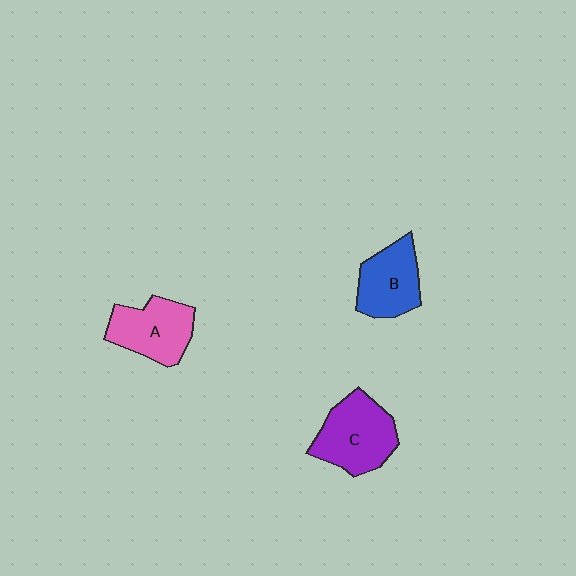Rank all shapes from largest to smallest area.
From largest to smallest: C (purple), A (pink), B (blue).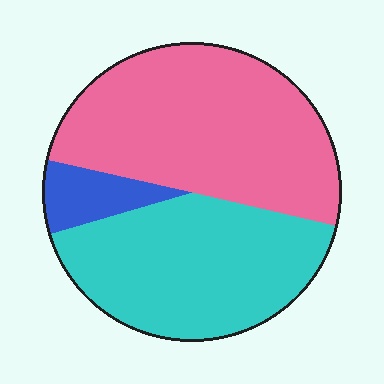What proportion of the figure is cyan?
Cyan covers 42% of the figure.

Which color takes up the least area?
Blue, at roughly 10%.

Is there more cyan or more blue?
Cyan.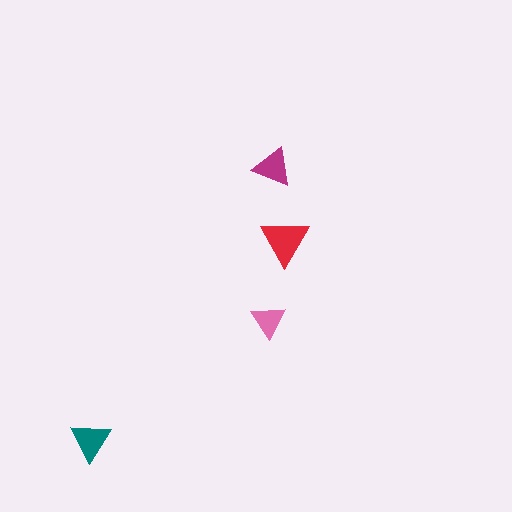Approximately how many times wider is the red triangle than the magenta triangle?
About 1.5 times wider.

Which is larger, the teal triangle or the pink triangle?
The teal one.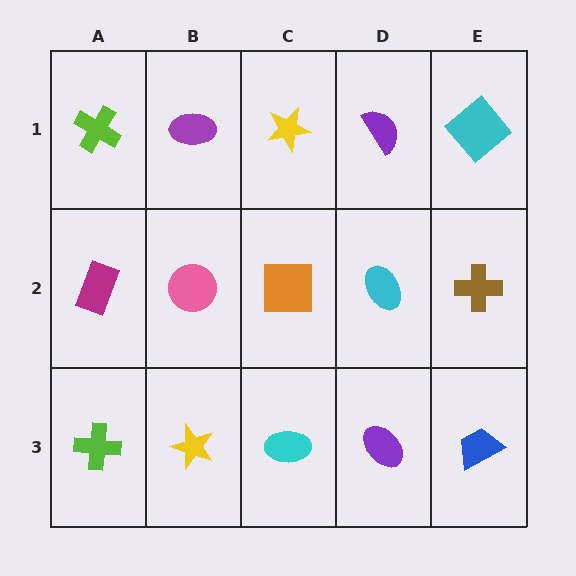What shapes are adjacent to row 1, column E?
A brown cross (row 2, column E), a purple semicircle (row 1, column D).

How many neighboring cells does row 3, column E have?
2.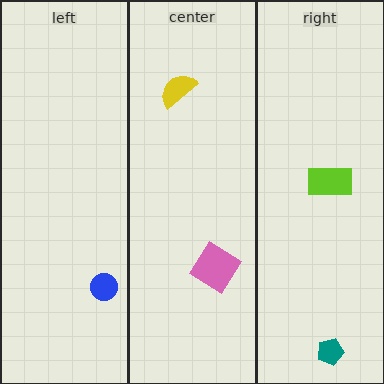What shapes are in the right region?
The lime rectangle, the teal pentagon.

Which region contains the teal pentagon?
The right region.